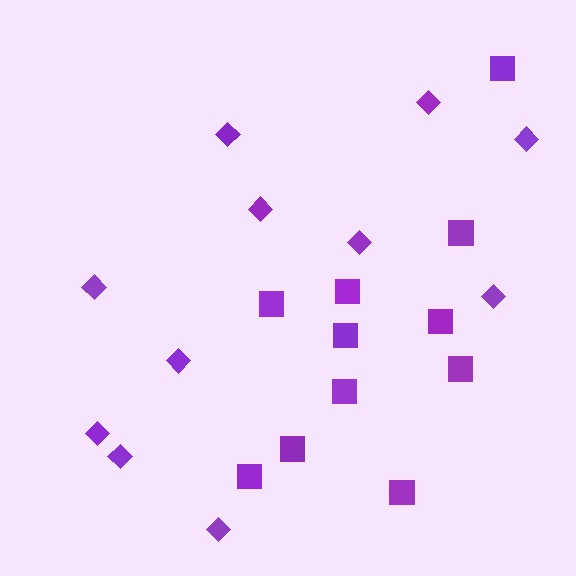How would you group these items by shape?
There are 2 groups: one group of squares (11) and one group of diamonds (11).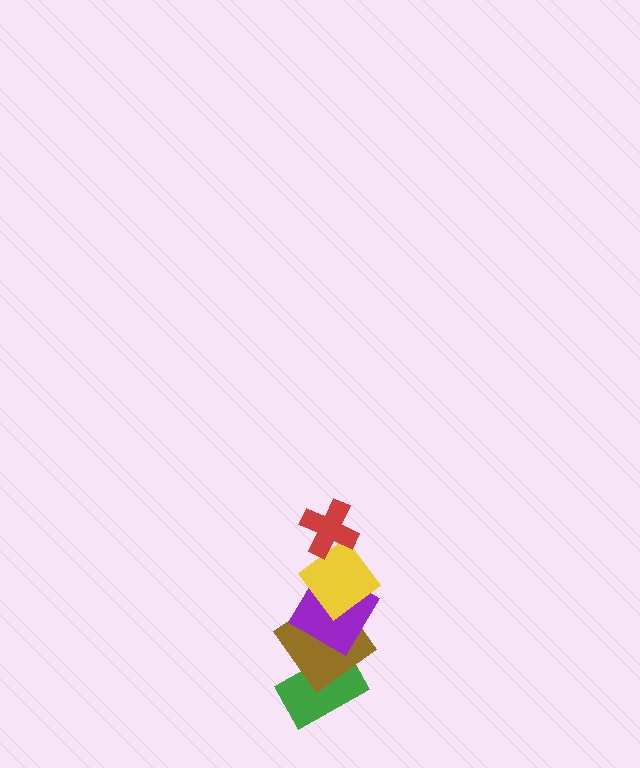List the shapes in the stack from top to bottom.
From top to bottom: the red cross, the yellow diamond, the purple diamond, the brown diamond, the green rectangle.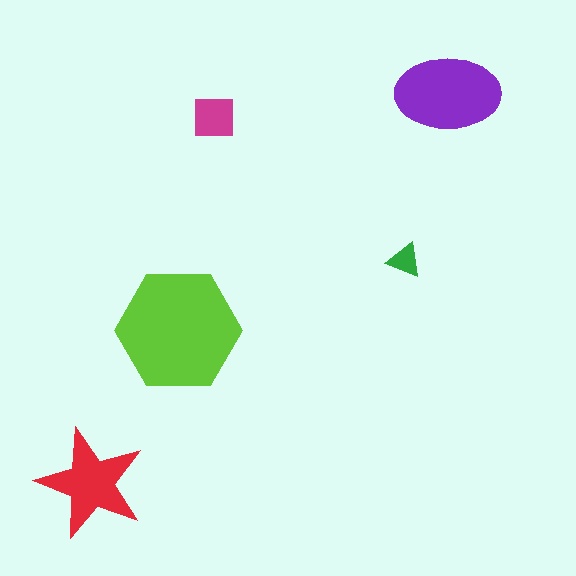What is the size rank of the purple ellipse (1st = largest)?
2nd.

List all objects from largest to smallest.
The lime hexagon, the purple ellipse, the red star, the magenta square, the green triangle.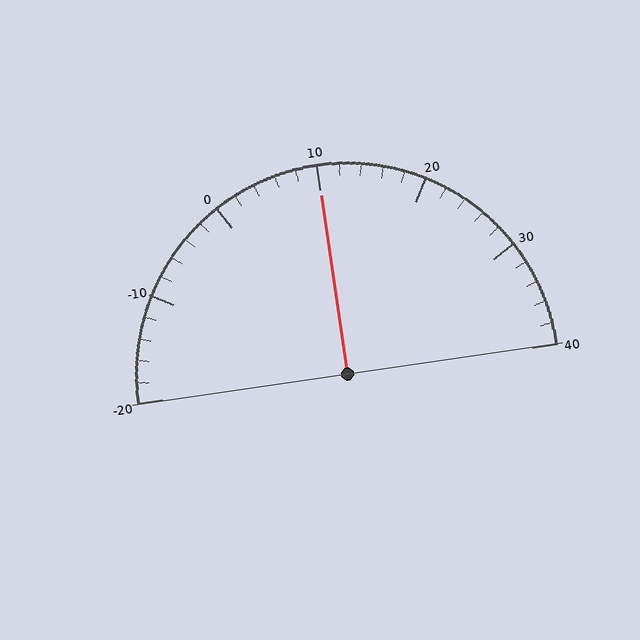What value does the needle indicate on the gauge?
The needle indicates approximately 10.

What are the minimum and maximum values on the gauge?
The gauge ranges from -20 to 40.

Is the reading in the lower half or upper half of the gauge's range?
The reading is in the upper half of the range (-20 to 40).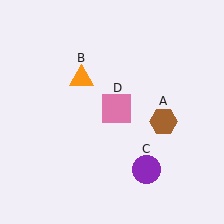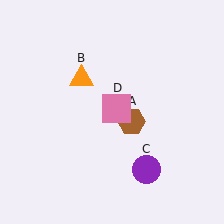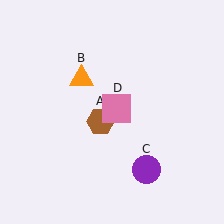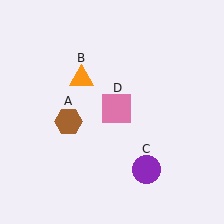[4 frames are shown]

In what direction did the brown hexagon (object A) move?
The brown hexagon (object A) moved left.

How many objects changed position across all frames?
1 object changed position: brown hexagon (object A).